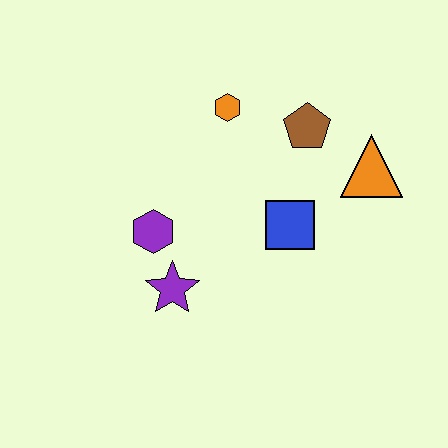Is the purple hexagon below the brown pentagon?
Yes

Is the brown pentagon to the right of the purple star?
Yes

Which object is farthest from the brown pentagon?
The purple star is farthest from the brown pentagon.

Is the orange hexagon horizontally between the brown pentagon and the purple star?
Yes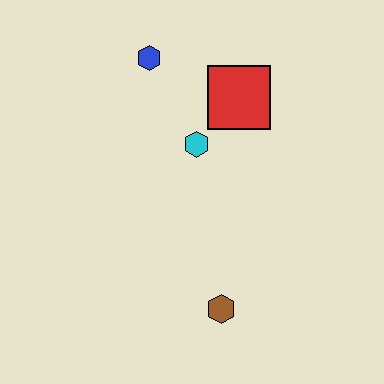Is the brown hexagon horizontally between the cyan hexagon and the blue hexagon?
No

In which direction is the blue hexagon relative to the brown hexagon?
The blue hexagon is above the brown hexagon.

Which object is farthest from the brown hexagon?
The blue hexagon is farthest from the brown hexagon.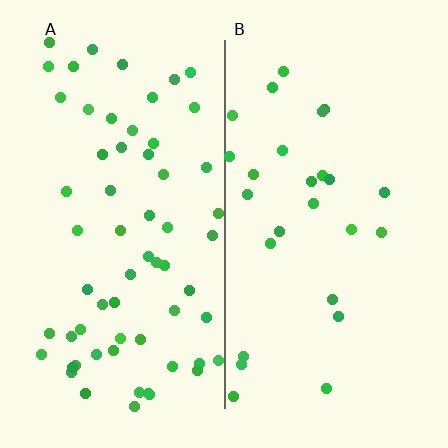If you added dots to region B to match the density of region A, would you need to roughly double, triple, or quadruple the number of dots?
Approximately double.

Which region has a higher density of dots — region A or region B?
A (the left).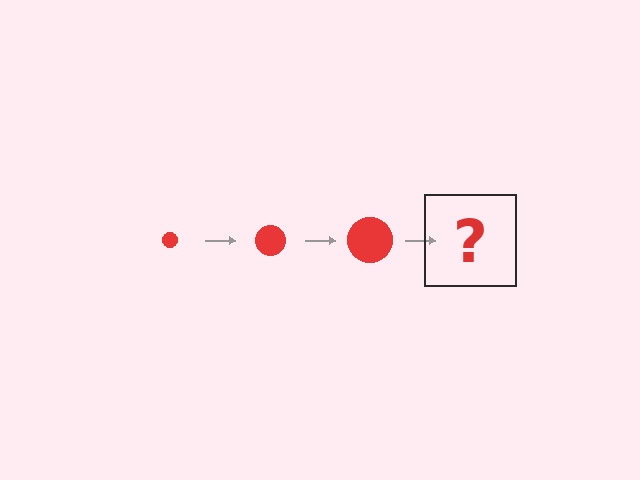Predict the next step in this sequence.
The next step is a red circle, larger than the previous one.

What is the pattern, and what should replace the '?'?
The pattern is that the circle gets progressively larger each step. The '?' should be a red circle, larger than the previous one.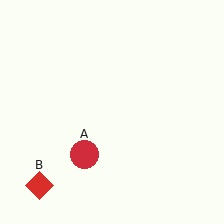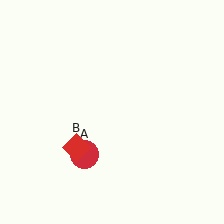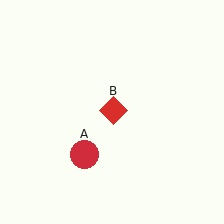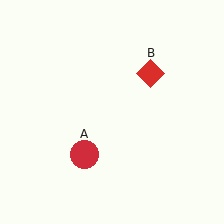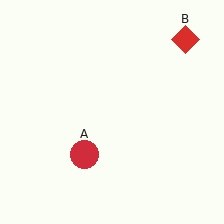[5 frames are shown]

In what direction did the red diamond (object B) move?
The red diamond (object B) moved up and to the right.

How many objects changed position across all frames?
1 object changed position: red diamond (object B).